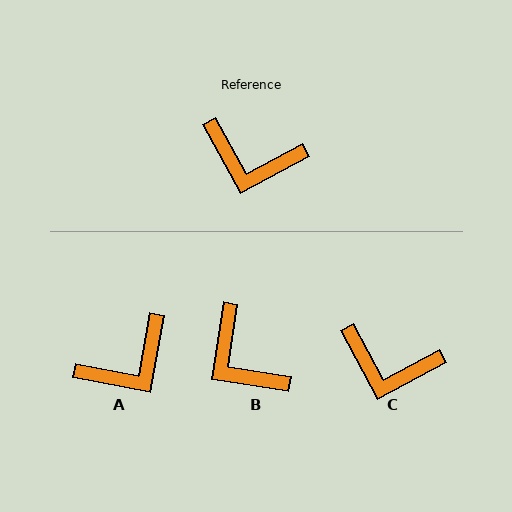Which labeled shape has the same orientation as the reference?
C.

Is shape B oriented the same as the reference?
No, it is off by about 37 degrees.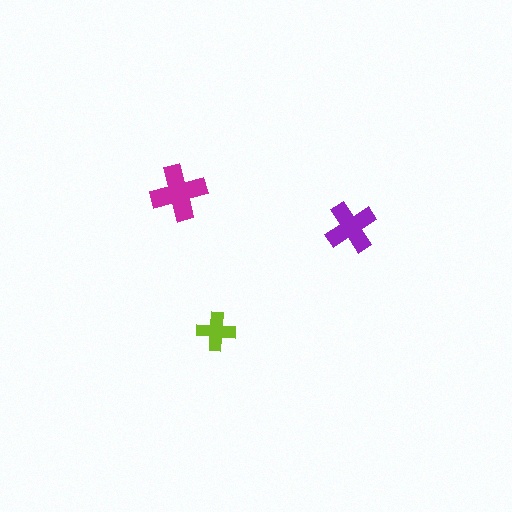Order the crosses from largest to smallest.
the magenta one, the purple one, the lime one.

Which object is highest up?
The magenta cross is topmost.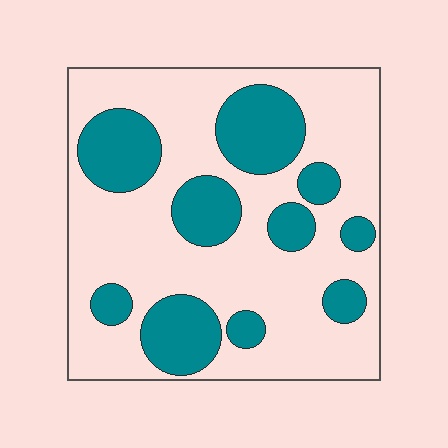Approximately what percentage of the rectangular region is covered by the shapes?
Approximately 30%.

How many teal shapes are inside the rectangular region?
10.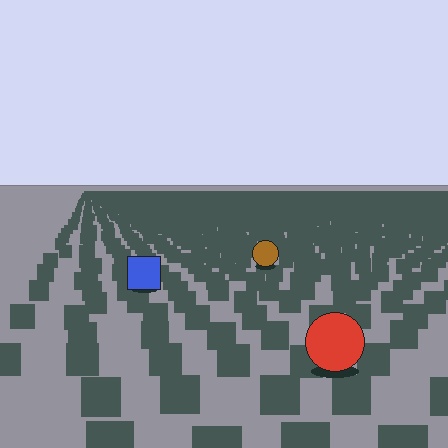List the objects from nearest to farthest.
From nearest to farthest: the red circle, the blue square, the brown circle.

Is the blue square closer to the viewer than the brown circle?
Yes. The blue square is closer — you can tell from the texture gradient: the ground texture is coarser near it.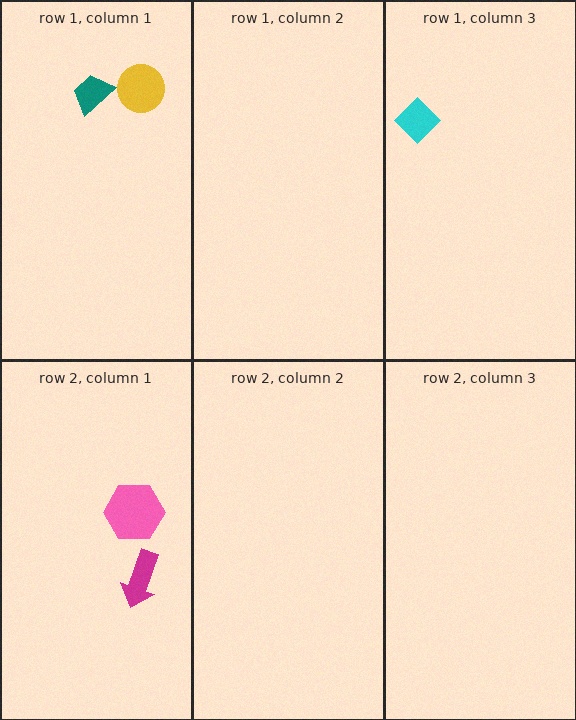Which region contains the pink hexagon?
The row 2, column 1 region.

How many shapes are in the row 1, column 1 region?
2.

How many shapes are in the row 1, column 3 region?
1.